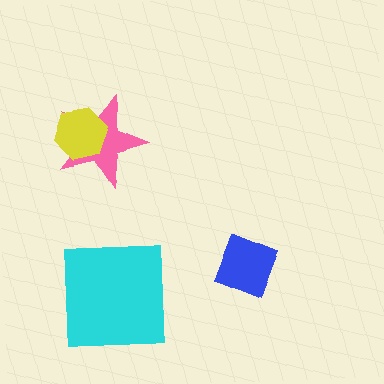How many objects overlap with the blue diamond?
0 objects overlap with the blue diamond.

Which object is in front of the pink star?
The yellow hexagon is in front of the pink star.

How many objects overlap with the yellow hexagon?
1 object overlaps with the yellow hexagon.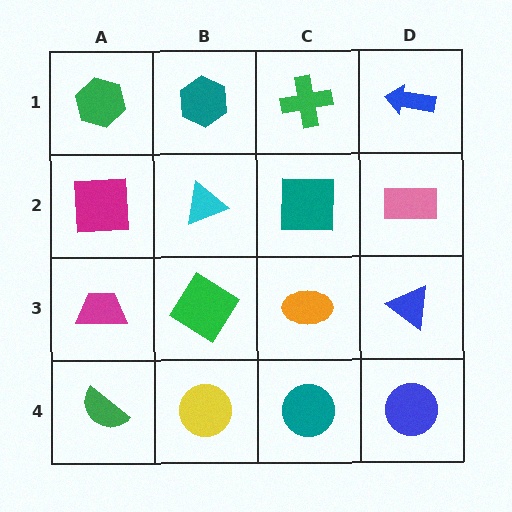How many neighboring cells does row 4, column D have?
2.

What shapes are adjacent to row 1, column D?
A pink rectangle (row 2, column D), a green cross (row 1, column C).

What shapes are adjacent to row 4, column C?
An orange ellipse (row 3, column C), a yellow circle (row 4, column B), a blue circle (row 4, column D).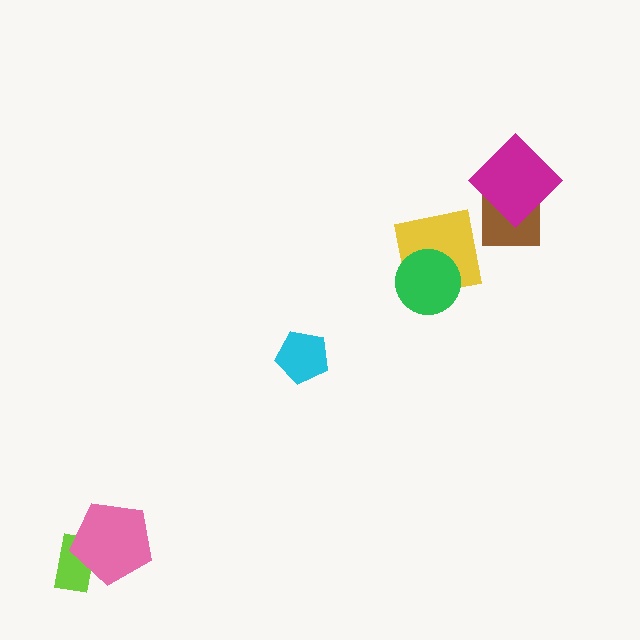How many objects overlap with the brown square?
1 object overlaps with the brown square.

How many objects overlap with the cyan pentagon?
0 objects overlap with the cyan pentagon.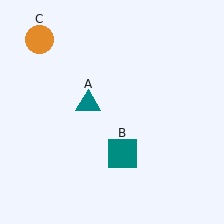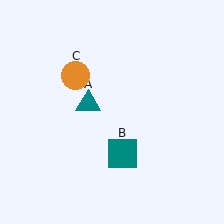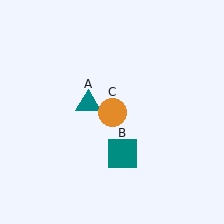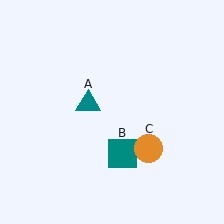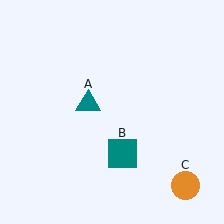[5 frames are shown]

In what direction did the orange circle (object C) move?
The orange circle (object C) moved down and to the right.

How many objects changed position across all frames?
1 object changed position: orange circle (object C).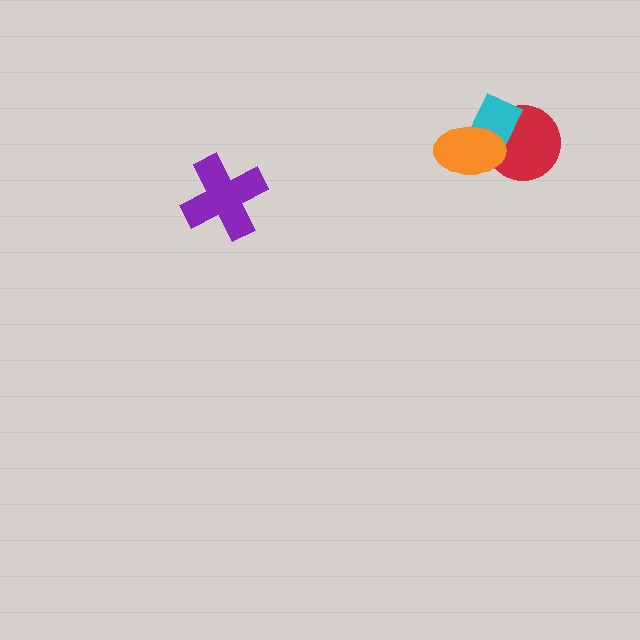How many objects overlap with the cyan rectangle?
2 objects overlap with the cyan rectangle.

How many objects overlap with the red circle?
2 objects overlap with the red circle.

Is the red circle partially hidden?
Yes, it is partially covered by another shape.